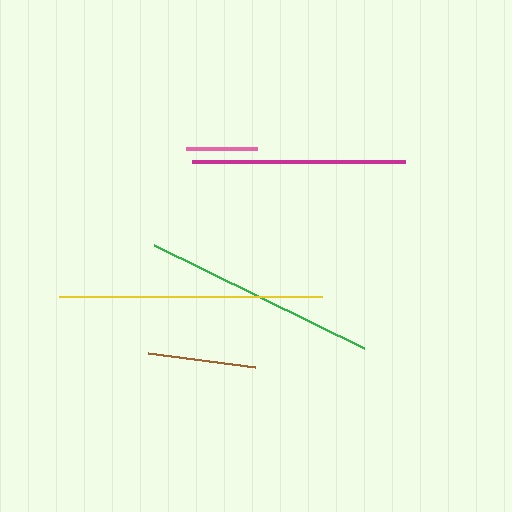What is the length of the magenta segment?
The magenta segment is approximately 213 pixels long.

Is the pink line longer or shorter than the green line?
The green line is longer than the pink line.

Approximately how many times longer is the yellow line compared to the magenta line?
The yellow line is approximately 1.2 times the length of the magenta line.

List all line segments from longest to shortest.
From longest to shortest: yellow, green, magenta, brown, pink.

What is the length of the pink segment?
The pink segment is approximately 71 pixels long.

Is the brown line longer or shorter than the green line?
The green line is longer than the brown line.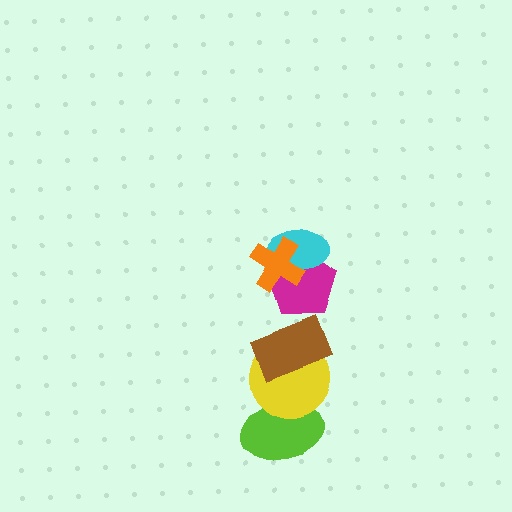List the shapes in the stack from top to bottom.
From top to bottom: the orange cross, the cyan ellipse, the magenta pentagon, the brown rectangle, the yellow circle, the lime ellipse.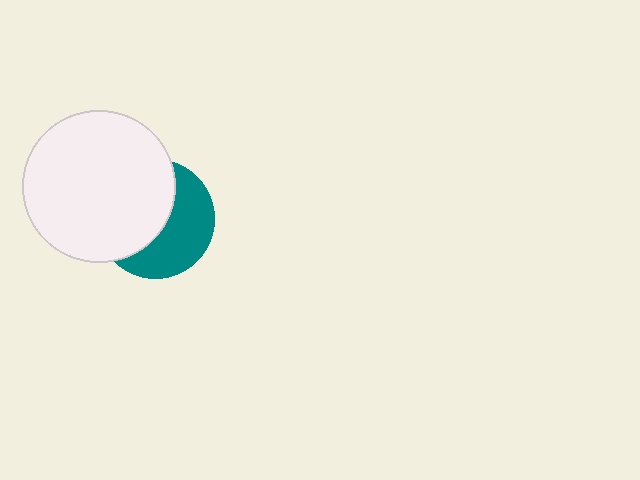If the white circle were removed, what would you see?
You would see the complete teal circle.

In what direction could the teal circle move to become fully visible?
The teal circle could move right. That would shift it out from behind the white circle entirely.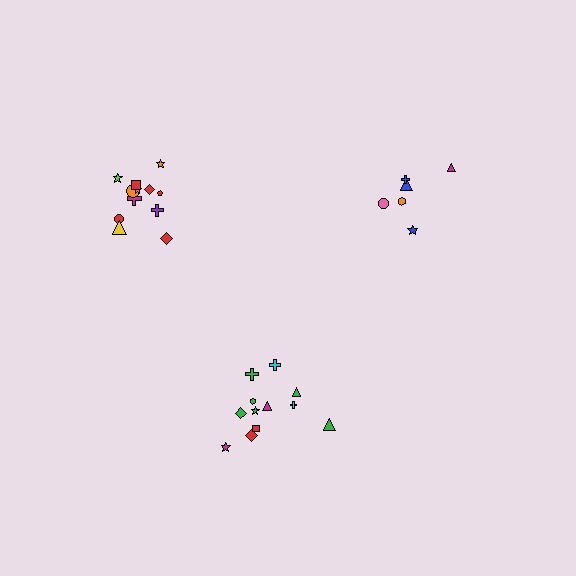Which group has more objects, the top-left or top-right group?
The top-left group.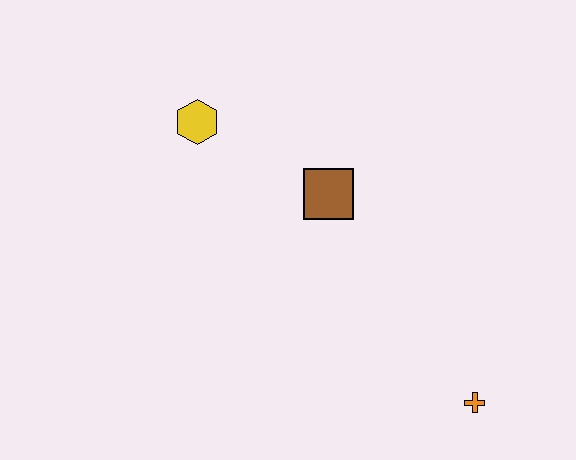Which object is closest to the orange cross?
The brown square is closest to the orange cross.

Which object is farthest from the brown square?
The orange cross is farthest from the brown square.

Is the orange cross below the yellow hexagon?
Yes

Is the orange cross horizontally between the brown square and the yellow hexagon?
No